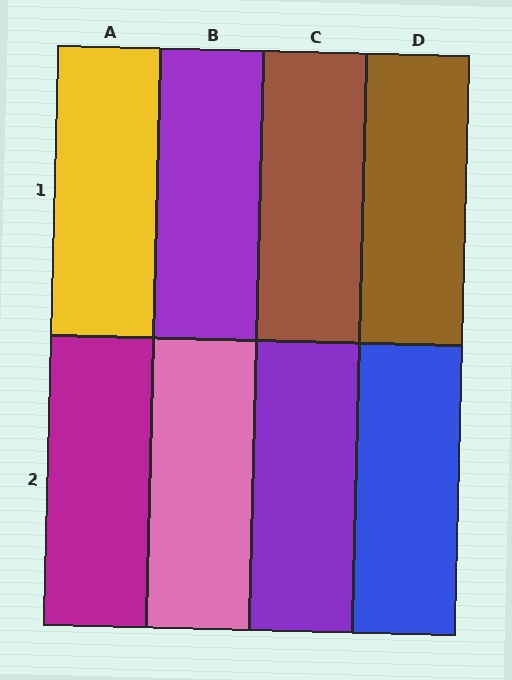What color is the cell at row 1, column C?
Brown.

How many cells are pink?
1 cell is pink.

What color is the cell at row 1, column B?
Purple.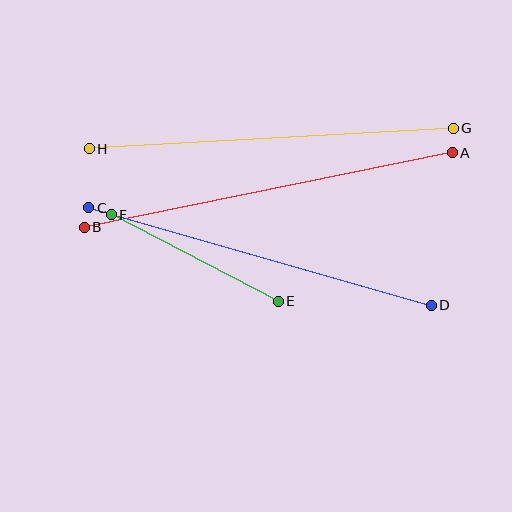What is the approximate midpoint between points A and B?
The midpoint is at approximately (268, 190) pixels.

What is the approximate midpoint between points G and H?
The midpoint is at approximately (271, 138) pixels.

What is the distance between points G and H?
The distance is approximately 365 pixels.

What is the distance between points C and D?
The distance is approximately 356 pixels.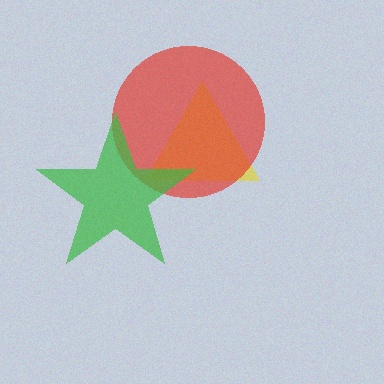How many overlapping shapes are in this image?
There are 3 overlapping shapes in the image.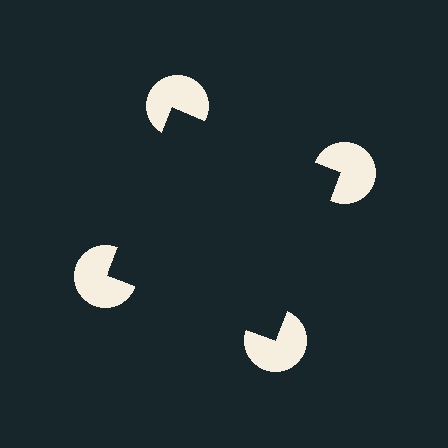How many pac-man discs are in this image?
There are 4 — one at each vertex of the illusory square.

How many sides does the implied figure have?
4 sides.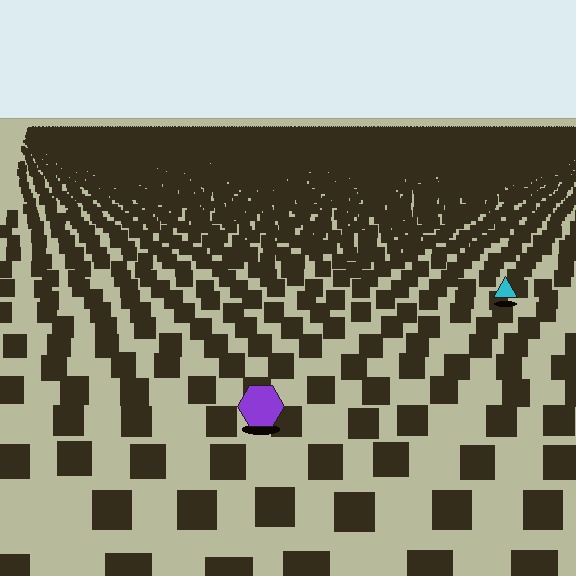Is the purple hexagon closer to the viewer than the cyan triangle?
Yes. The purple hexagon is closer — you can tell from the texture gradient: the ground texture is coarser near it.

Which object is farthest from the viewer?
The cyan triangle is farthest from the viewer. It appears smaller and the ground texture around it is denser.